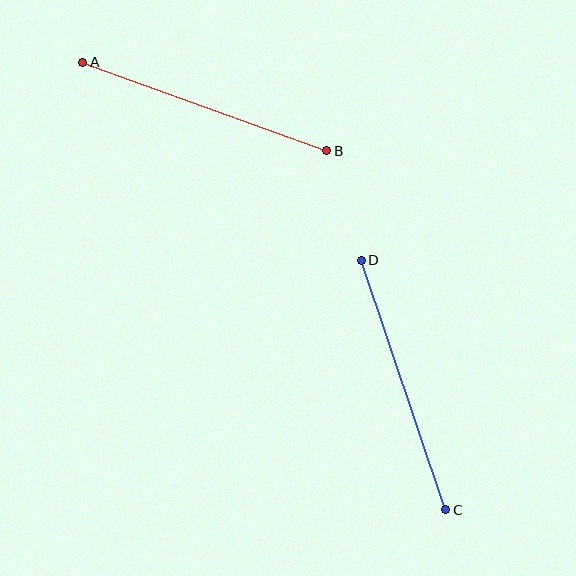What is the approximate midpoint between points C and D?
The midpoint is at approximately (403, 385) pixels.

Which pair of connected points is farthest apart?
Points C and D are farthest apart.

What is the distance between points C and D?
The distance is approximately 264 pixels.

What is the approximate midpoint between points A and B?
The midpoint is at approximately (205, 106) pixels.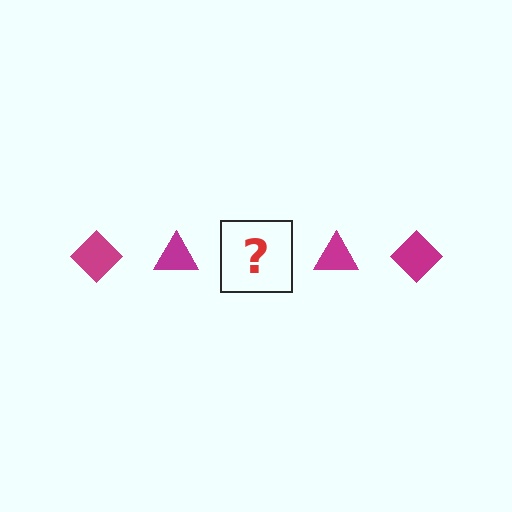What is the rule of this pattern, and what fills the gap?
The rule is that the pattern cycles through diamond, triangle shapes in magenta. The gap should be filled with a magenta diamond.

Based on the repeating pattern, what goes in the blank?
The blank should be a magenta diamond.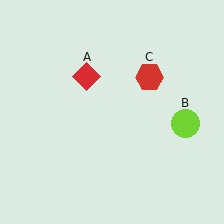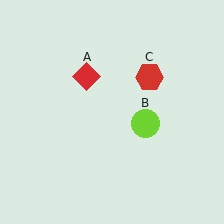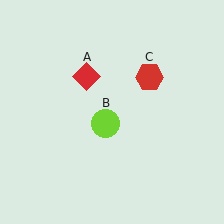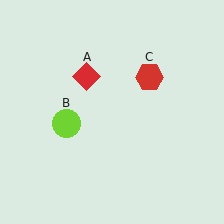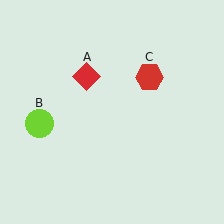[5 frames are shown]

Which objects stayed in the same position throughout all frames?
Red diamond (object A) and red hexagon (object C) remained stationary.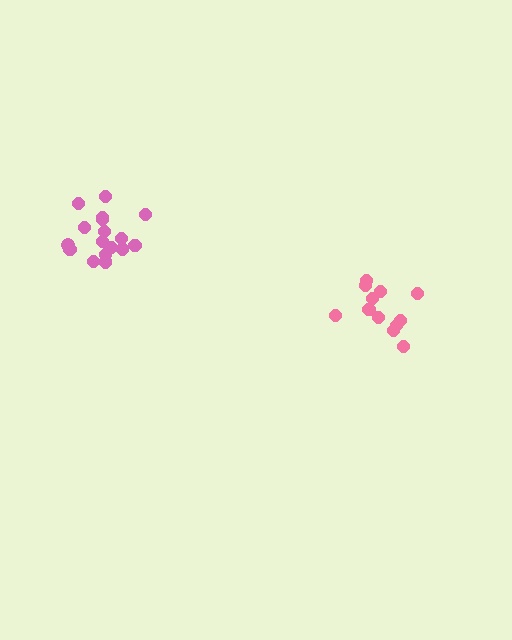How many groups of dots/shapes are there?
There are 2 groups.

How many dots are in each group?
Group 1: 17 dots, Group 2: 12 dots (29 total).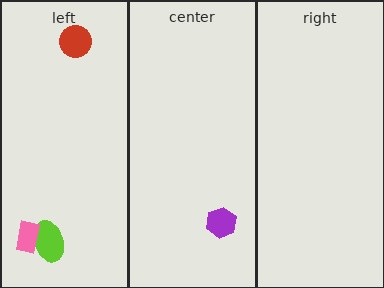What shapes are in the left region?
The lime ellipse, the red circle, the pink rectangle.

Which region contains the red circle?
The left region.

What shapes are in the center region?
The purple hexagon.